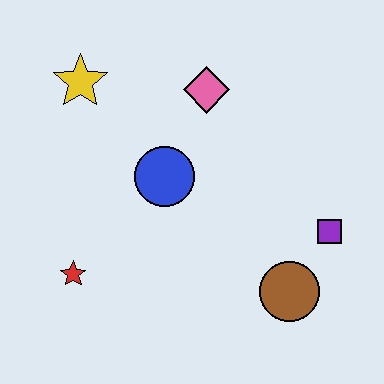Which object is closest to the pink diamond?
The blue circle is closest to the pink diamond.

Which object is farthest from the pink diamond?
The red star is farthest from the pink diamond.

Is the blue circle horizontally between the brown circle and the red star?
Yes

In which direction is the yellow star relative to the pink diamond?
The yellow star is to the left of the pink diamond.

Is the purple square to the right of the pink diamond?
Yes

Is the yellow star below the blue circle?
No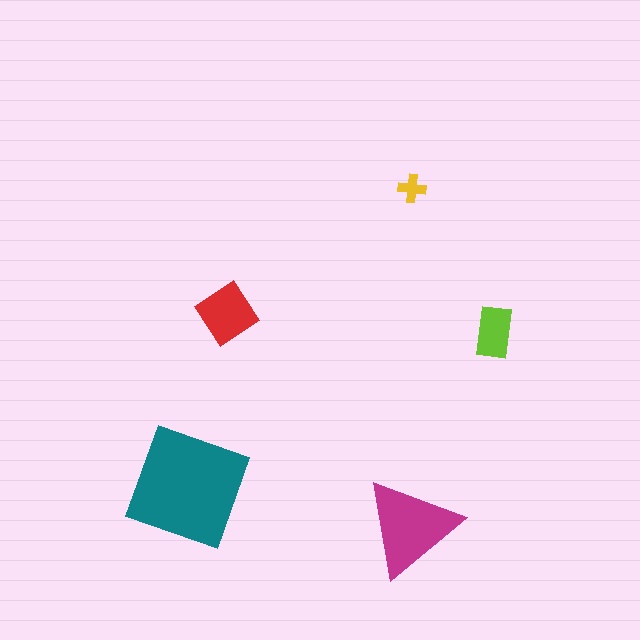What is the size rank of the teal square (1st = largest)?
1st.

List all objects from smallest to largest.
The yellow cross, the lime rectangle, the red diamond, the magenta triangle, the teal square.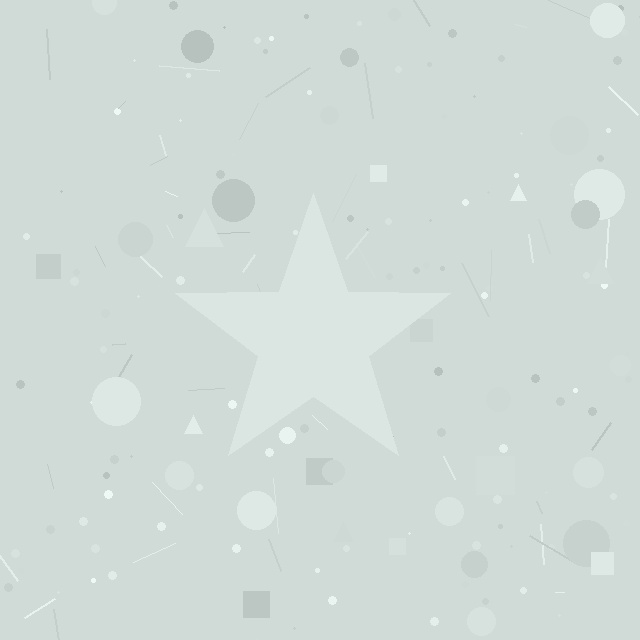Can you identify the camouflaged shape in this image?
The camouflaged shape is a star.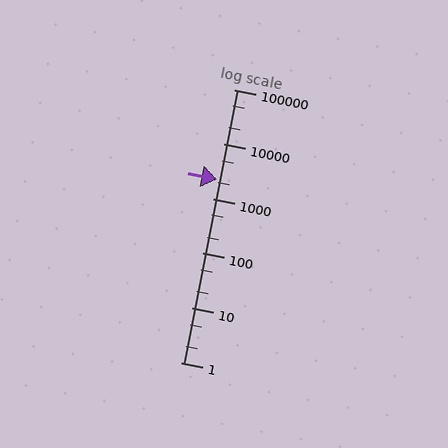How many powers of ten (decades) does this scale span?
The scale spans 5 decades, from 1 to 100000.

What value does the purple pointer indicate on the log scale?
The pointer indicates approximately 2300.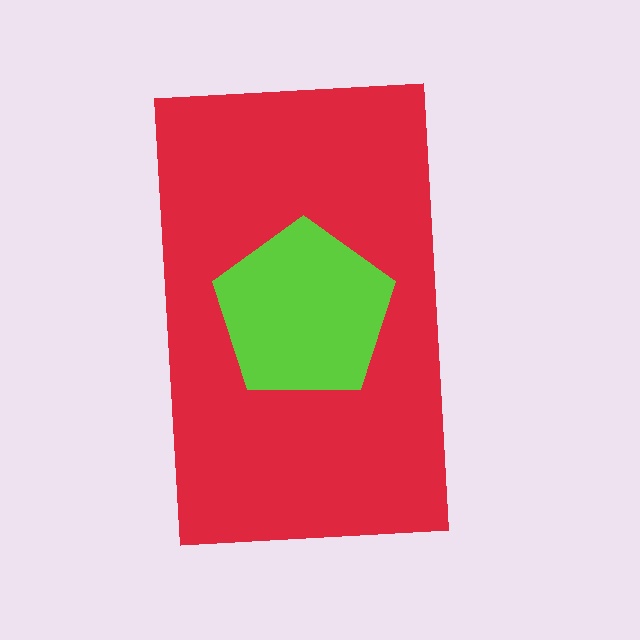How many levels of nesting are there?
2.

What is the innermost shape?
The lime pentagon.